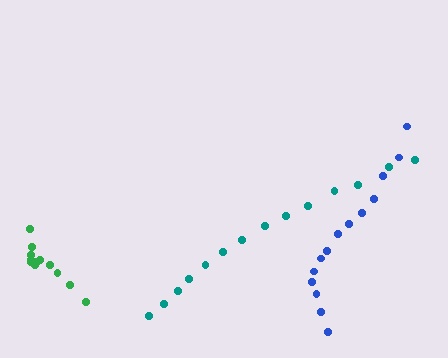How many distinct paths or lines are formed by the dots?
There are 3 distinct paths.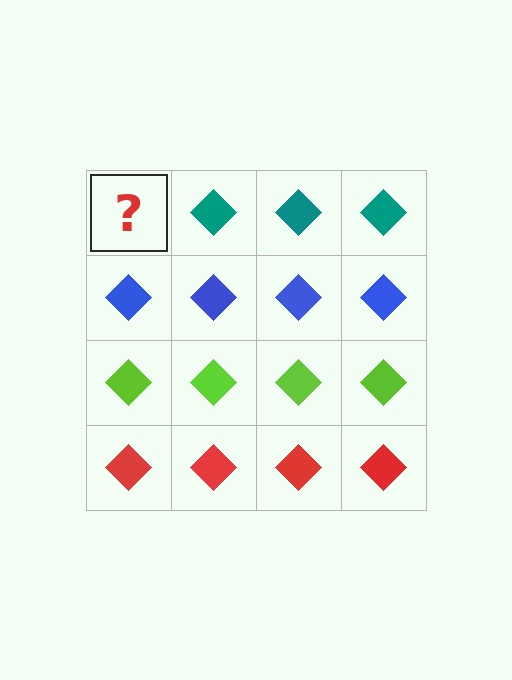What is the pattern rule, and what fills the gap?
The rule is that each row has a consistent color. The gap should be filled with a teal diamond.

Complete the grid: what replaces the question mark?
The question mark should be replaced with a teal diamond.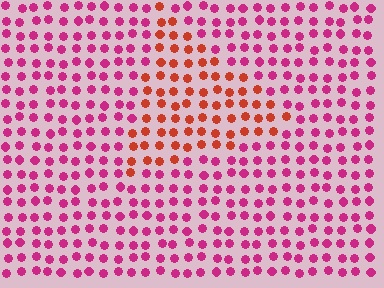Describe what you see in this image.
The image is filled with small magenta elements in a uniform arrangement. A triangle-shaped region is visible where the elements are tinted to a slightly different hue, forming a subtle color boundary.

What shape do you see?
I see a triangle.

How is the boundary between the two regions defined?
The boundary is defined purely by a slight shift in hue (about 43 degrees). Spacing, size, and orientation are identical on both sides.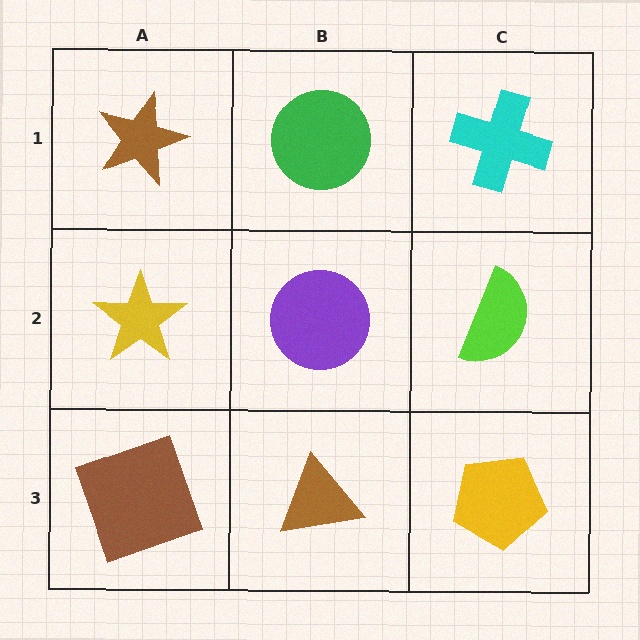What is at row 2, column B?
A purple circle.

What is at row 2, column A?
A yellow star.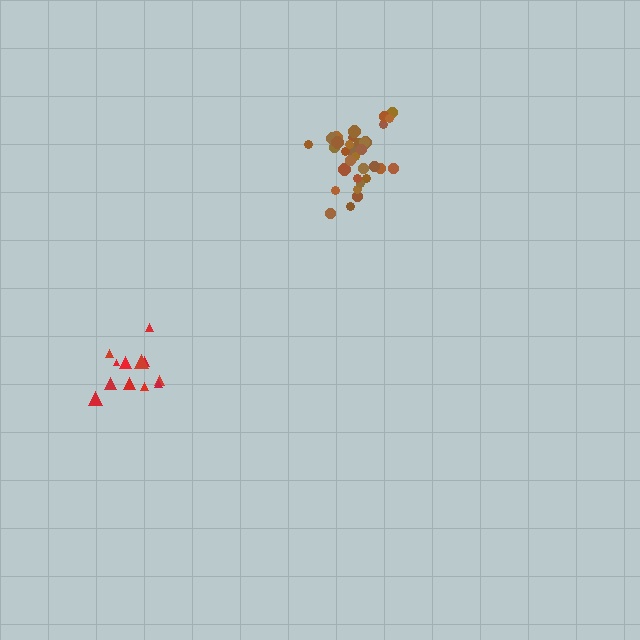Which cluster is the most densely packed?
Brown.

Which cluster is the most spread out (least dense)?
Red.